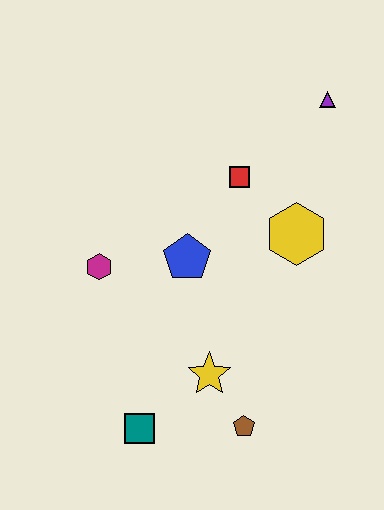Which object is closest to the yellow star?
The brown pentagon is closest to the yellow star.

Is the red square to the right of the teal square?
Yes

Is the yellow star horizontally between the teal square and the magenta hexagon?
No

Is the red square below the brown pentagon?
No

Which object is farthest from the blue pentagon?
The purple triangle is farthest from the blue pentagon.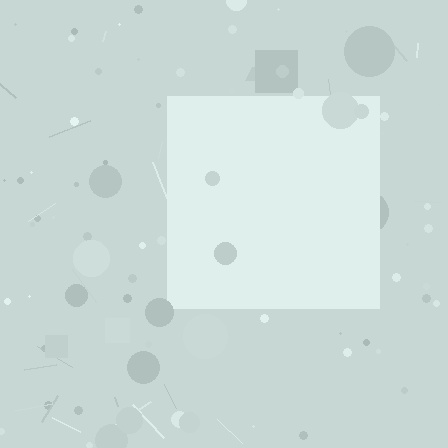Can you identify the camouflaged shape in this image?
The camouflaged shape is a square.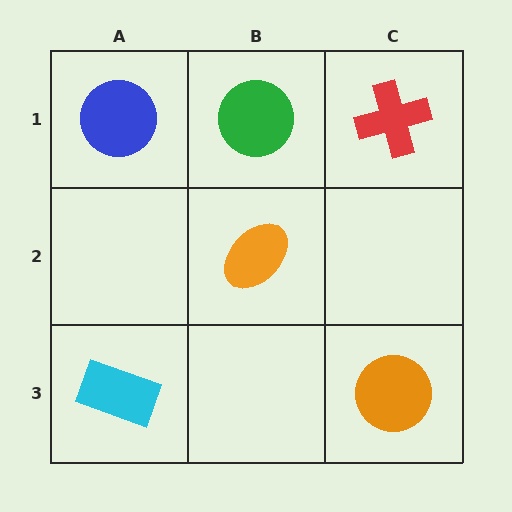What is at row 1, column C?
A red cross.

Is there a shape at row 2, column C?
No, that cell is empty.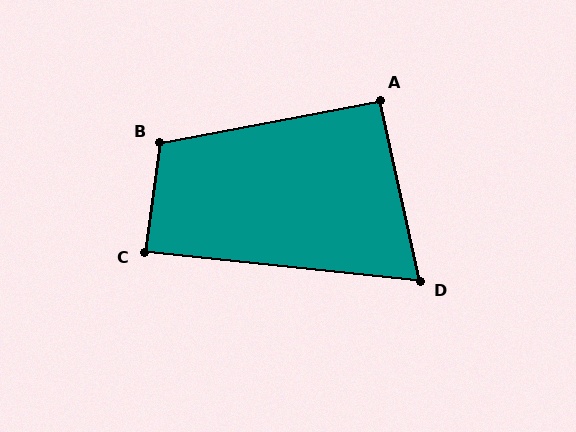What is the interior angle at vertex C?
Approximately 88 degrees (approximately right).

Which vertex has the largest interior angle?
B, at approximately 109 degrees.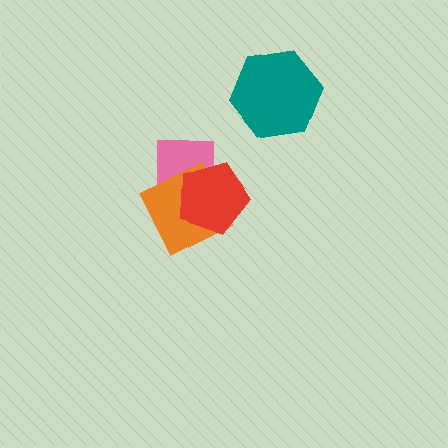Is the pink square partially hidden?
Yes, it is partially covered by another shape.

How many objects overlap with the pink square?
2 objects overlap with the pink square.